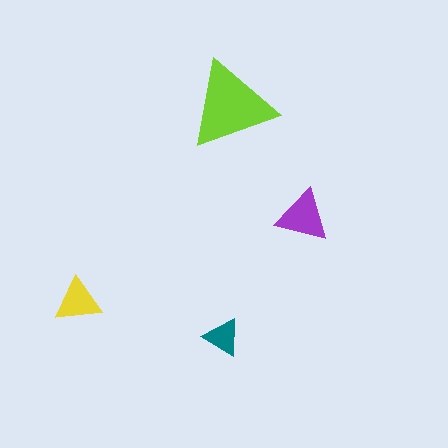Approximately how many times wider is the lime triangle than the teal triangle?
About 2.5 times wider.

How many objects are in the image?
There are 4 objects in the image.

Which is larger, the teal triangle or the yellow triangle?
The yellow one.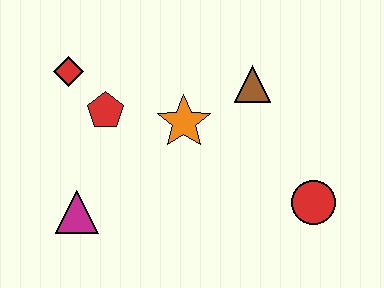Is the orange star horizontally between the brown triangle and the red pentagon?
Yes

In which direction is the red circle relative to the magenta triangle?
The red circle is to the right of the magenta triangle.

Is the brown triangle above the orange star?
Yes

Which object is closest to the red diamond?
The red pentagon is closest to the red diamond.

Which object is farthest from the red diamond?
The red circle is farthest from the red diamond.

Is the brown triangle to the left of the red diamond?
No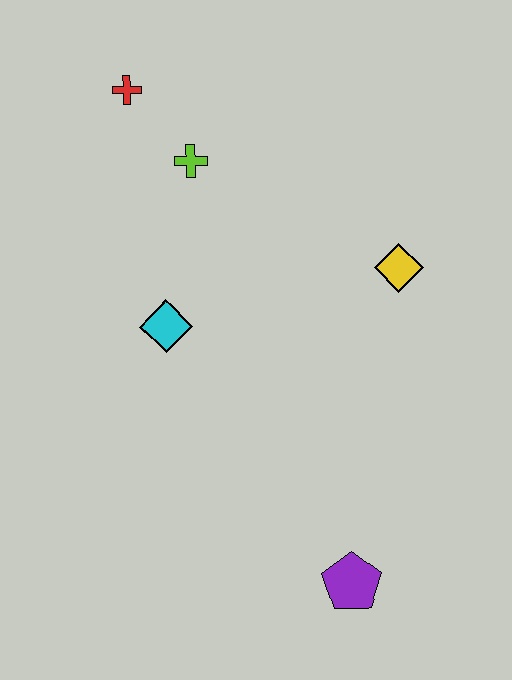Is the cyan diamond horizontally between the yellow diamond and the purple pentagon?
No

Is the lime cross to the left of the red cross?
No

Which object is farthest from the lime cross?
The purple pentagon is farthest from the lime cross.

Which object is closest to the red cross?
The lime cross is closest to the red cross.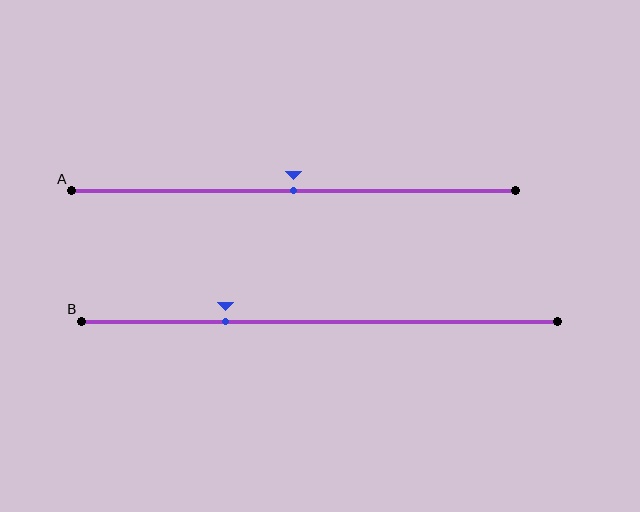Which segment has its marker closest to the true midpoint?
Segment A has its marker closest to the true midpoint.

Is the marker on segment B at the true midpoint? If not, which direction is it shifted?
No, the marker on segment B is shifted to the left by about 20% of the segment length.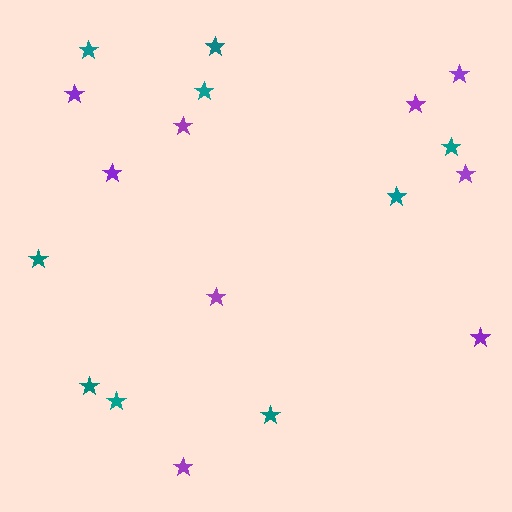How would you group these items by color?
There are 2 groups: one group of purple stars (9) and one group of teal stars (9).